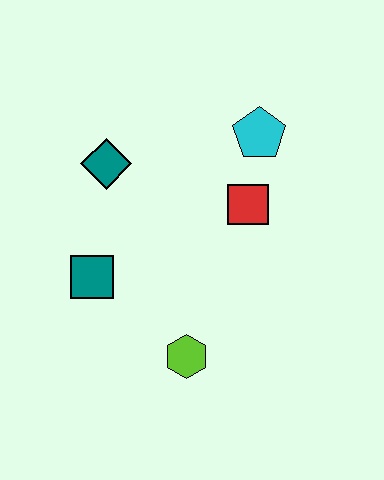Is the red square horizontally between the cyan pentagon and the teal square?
Yes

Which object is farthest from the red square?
The teal square is farthest from the red square.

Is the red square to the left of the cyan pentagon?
Yes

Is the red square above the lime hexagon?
Yes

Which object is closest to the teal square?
The teal diamond is closest to the teal square.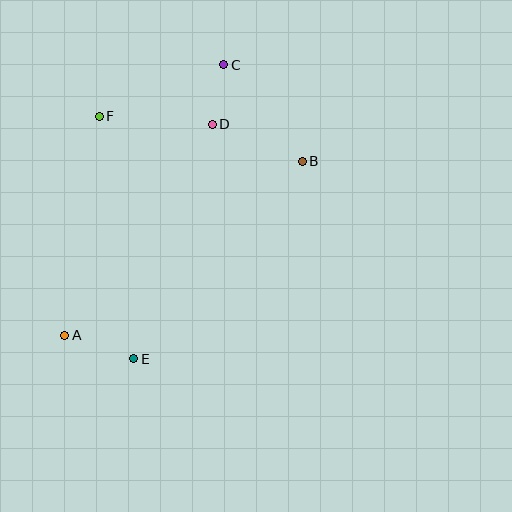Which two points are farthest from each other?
Points A and C are farthest from each other.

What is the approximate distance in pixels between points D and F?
The distance between D and F is approximately 113 pixels.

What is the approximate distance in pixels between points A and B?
The distance between A and B is approximately 294 pixels.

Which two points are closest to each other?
Points C and D are closest to each other.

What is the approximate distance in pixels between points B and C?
The distance between B and C is approximately 124 pixels.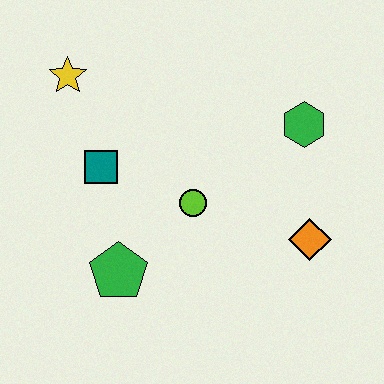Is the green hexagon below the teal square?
No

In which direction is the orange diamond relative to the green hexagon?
The orange diamond is below the green hexagon.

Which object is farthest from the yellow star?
The orange diamond is farthest from the yellow star.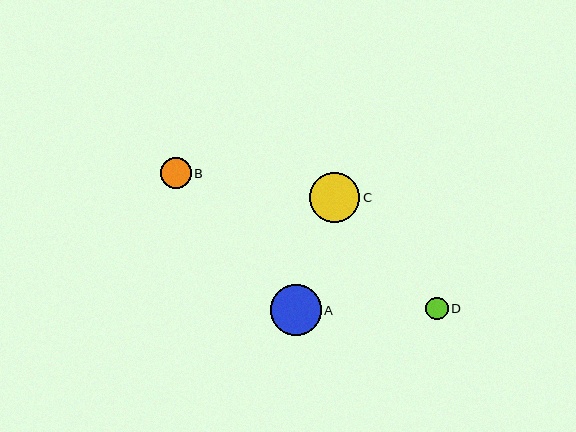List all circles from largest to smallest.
From largest to smallest: A, C, B, D.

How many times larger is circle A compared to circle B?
Circle A is approximately 1.6 times the size of circle B.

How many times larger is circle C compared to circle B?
Circle C is approximately 1.6 times the size of circle B.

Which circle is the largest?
Circle A is the largest with a size of approximately 51 pixels.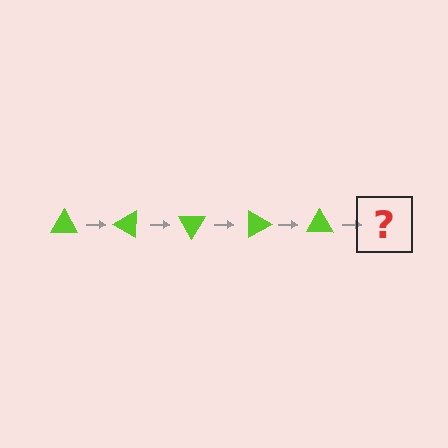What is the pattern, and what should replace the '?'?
The pattern is that the triangle rotates 30 degrees each step. The '?' should be a lime triangle rotated 150 degrees.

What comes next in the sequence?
The next element should be a lime triangle rotated 150 degrees.